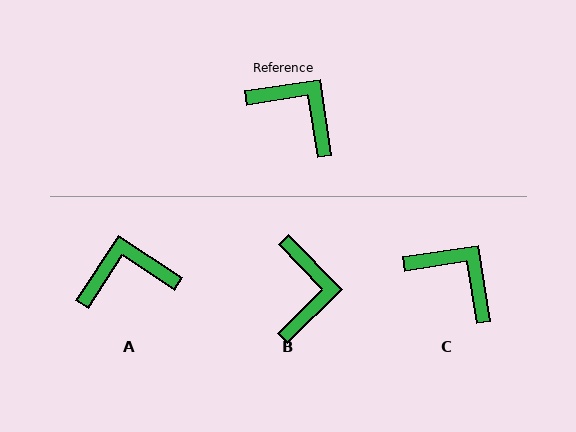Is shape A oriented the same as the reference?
No, it is off by about 48 degrees.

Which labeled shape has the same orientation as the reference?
C.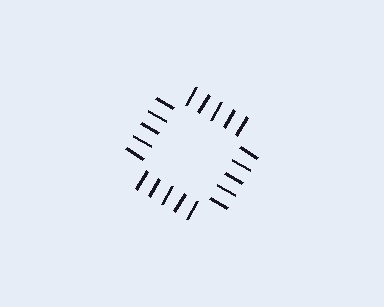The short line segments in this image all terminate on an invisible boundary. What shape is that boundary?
An illusory square — the line segments terminate on its edges but no continuous stroke is drawn.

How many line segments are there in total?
20 — 5 along each of the 4 edges.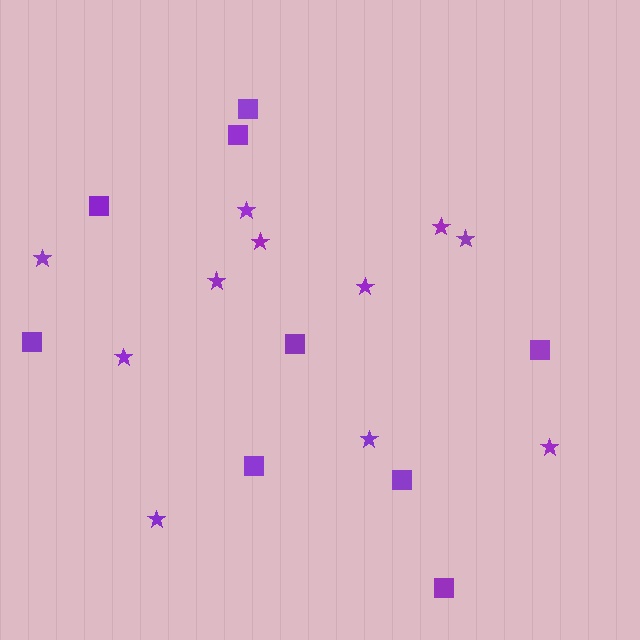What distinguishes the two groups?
There are 2 groups: one group of squares (9) and one group of stars (11).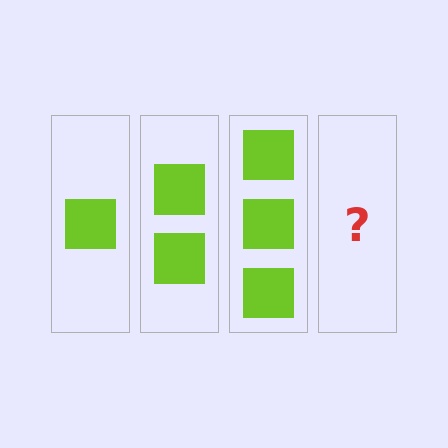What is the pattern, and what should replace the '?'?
The pattern is that each step adds one more square. The '?' should be 4 squares.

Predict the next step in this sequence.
The next step is 4 squares.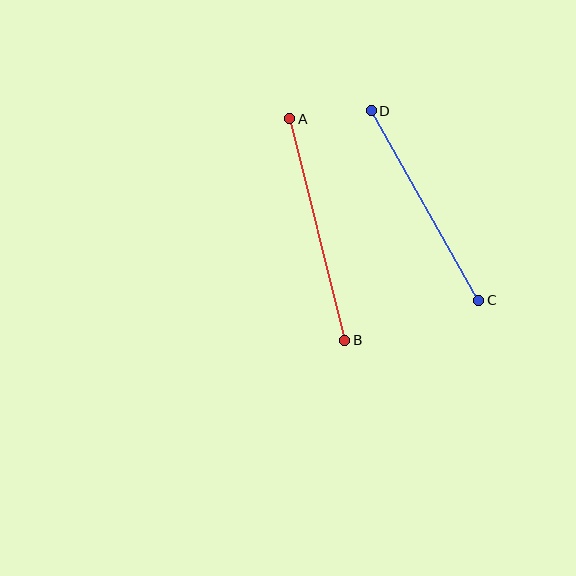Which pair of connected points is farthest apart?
Points A and B are farthest apart.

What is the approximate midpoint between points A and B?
The midpoint is at approximately (317, 229) pixels.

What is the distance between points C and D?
The distance is approximately 218 pixels.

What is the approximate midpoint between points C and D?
The midpoint is at approximately (425, 205) pixels.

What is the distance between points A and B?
The distance is approximately 228 pixels.